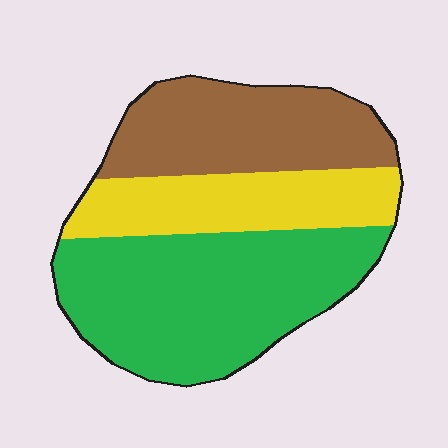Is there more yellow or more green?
Green.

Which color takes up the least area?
Yellow, at roughly 25%.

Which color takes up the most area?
Green, at roughly 45%.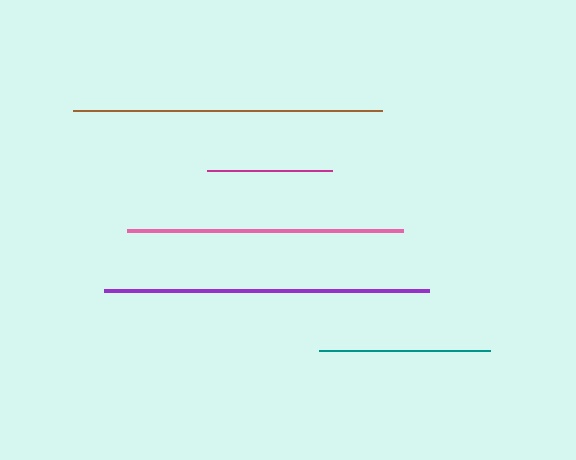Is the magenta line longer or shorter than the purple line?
The purple line is longer than the magenta line.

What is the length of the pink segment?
The pink segment is approximately 276 pixels long.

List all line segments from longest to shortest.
From longest to shortest: purple, brown, pink, teal, magenta.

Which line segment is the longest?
The purple line is the longest at approximately 325 pixels.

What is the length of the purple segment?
The purple segment is approximately 325 pixels long.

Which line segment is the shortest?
The magenta line is the shortest at approximately 124 pixels.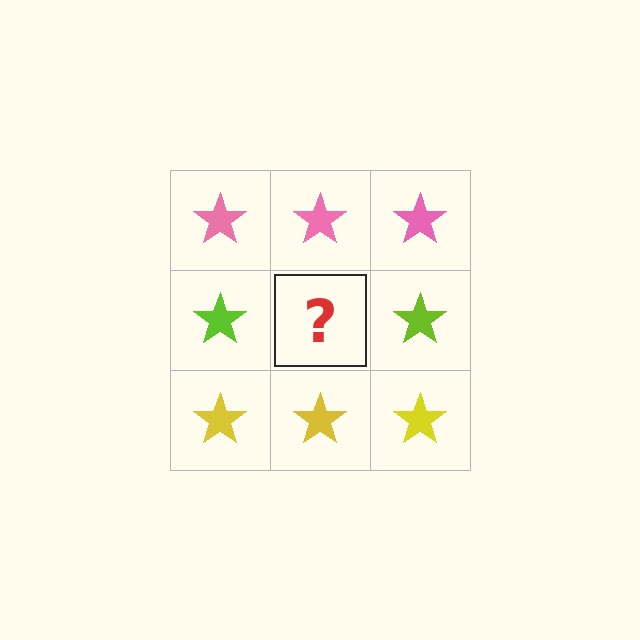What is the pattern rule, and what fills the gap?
The rule is that each row has a consistent color. The gap should be filled with a lime star.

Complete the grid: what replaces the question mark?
The question mark should be replaced with a lime star.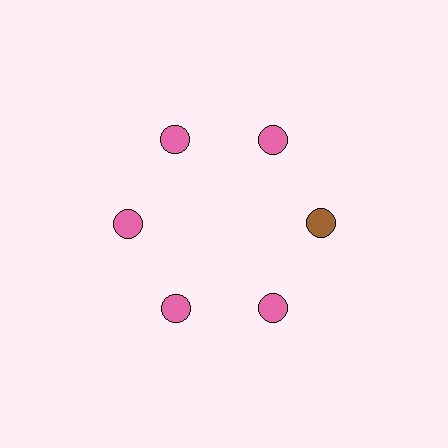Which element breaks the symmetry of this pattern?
The brown circle at roughly the 3 o'clock position breaks the symmetry. All other shapes are pink circles.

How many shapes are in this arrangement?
There are 6 shapes arranged in a ring pattern.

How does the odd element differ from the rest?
It has a different color: brown instead of pink.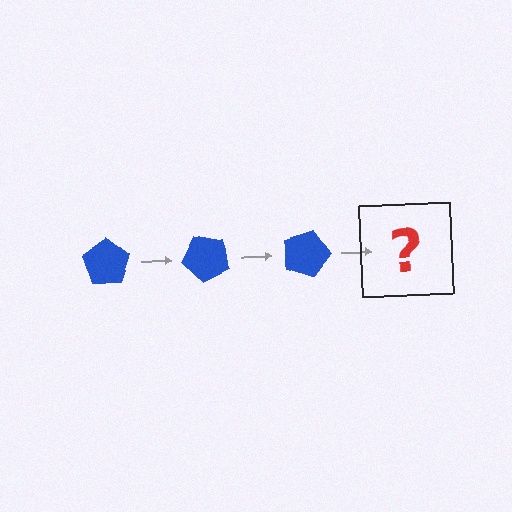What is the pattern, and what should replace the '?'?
The pattern is that the pentagon rotates 45 degrees each step. The '?' should be a blue pentagon rotated 135 degrees.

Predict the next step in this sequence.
The next step is a blue pentagon rotated 135 degrees.